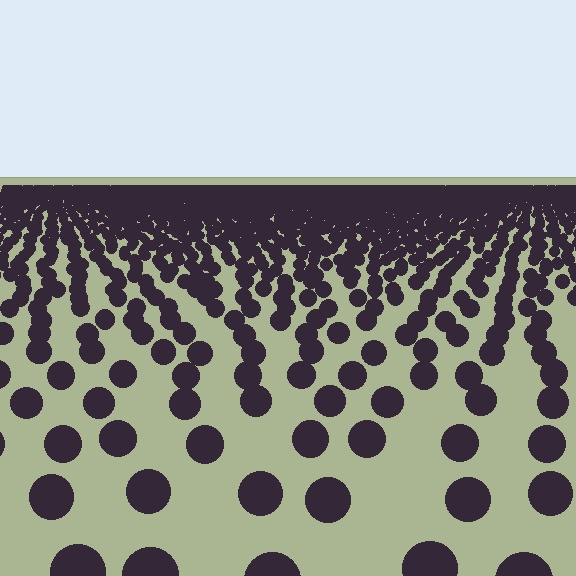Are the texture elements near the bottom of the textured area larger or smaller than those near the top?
Larger. Near the bottom, elements are closer to the viewer and appear at a bigger on-screen size.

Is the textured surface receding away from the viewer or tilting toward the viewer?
The surface is receding away from the viewer. Texture elements get smaller and denser toward the top.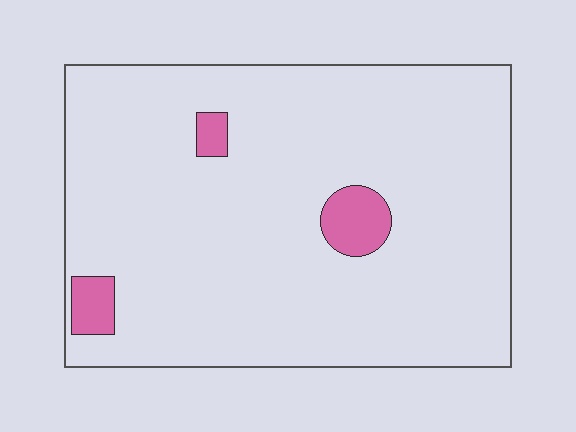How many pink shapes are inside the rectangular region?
3.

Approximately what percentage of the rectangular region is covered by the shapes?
Approximately 5%.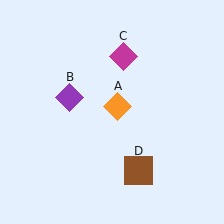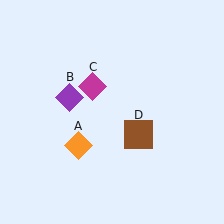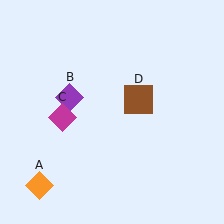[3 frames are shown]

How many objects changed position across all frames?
3 objects changed position: orange diamond (object A), magenta diamond (object C), brown square (object D).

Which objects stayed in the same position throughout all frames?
Purple diamond (object B) remained stationary.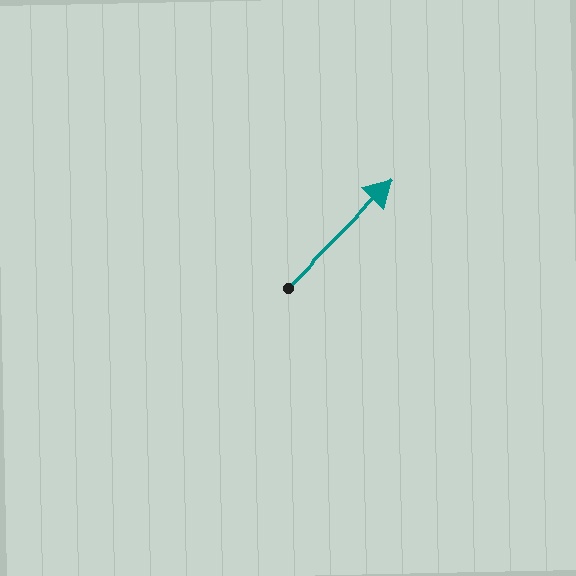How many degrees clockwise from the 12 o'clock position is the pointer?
Approximately 45 degrees.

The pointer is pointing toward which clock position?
Roughly 1 o'clock.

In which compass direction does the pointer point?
Northeast.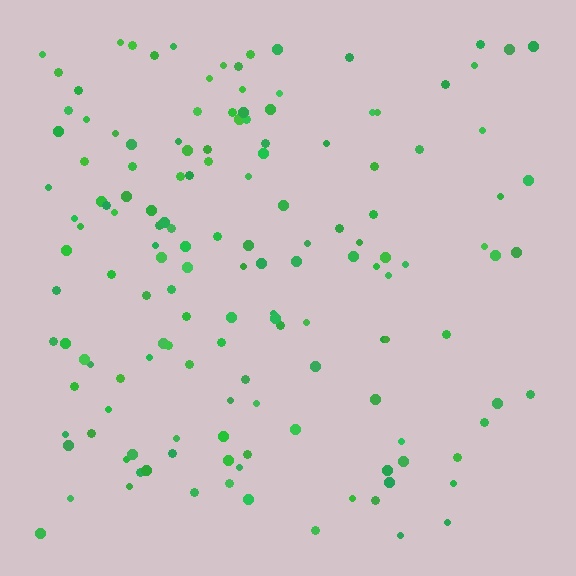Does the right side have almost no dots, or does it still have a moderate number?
Still a moderate number, just noticeably fewer than the left.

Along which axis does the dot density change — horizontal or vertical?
Horizontal.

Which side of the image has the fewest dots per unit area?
The right.